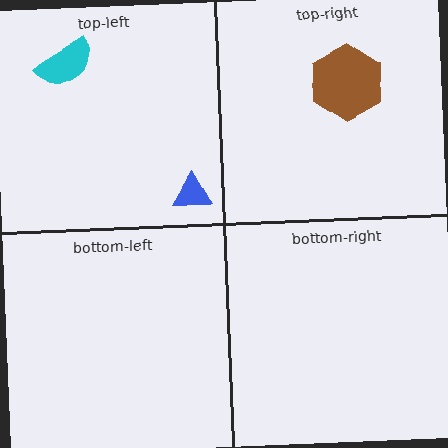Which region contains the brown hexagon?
The top-right region.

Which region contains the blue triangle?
The top-left region.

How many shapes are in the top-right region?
1.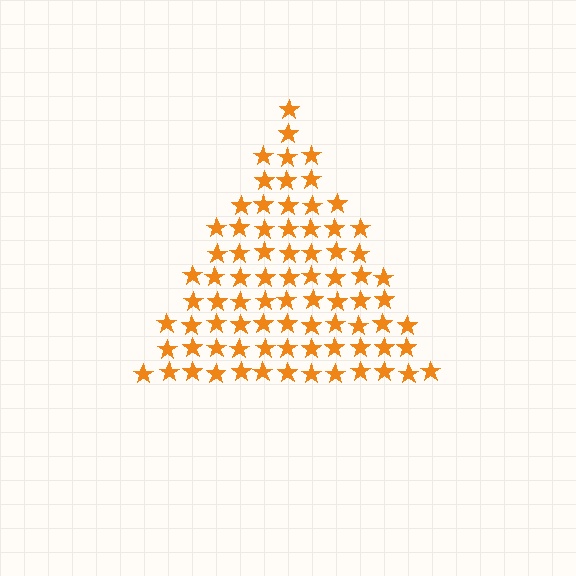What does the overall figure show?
The overall figure shows a triangle.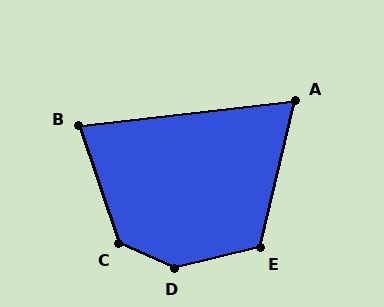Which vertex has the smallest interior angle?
A, at approximately 70 degrees.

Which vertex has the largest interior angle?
D, at approximately 142 degrees.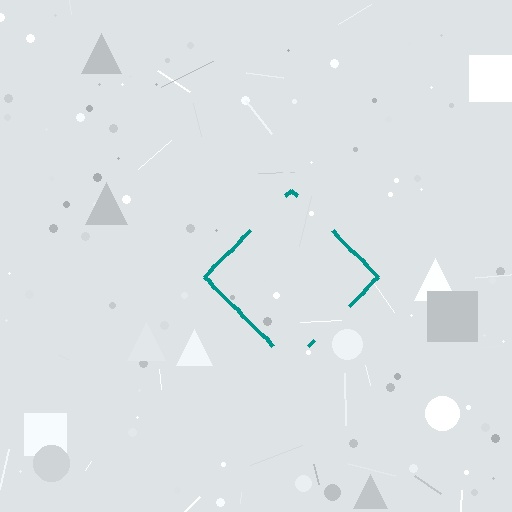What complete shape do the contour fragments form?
The contour fragments form a diamond.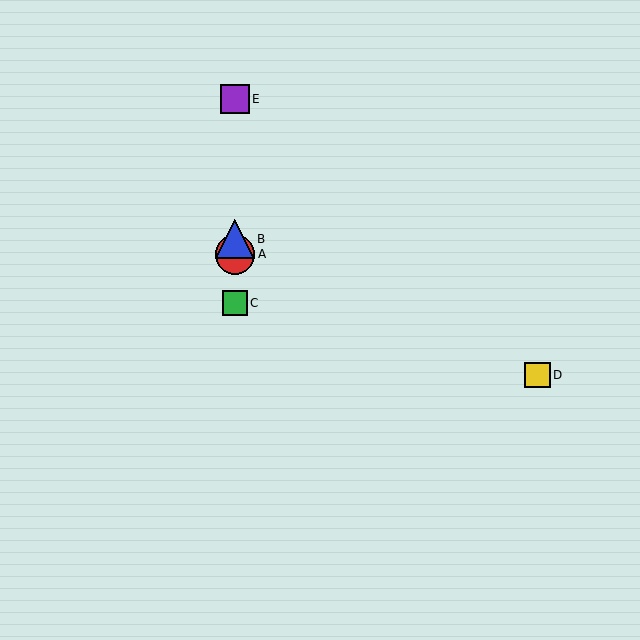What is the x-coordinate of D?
Object D is at x≈538.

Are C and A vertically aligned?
Yes, both are at x≈235.